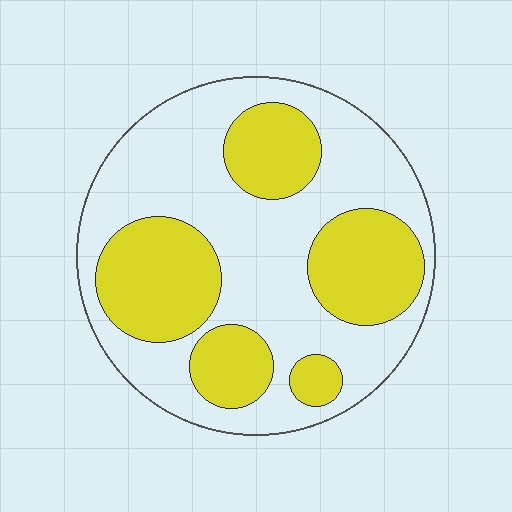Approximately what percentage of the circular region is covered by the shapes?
Approximately 40%.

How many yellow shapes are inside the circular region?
5.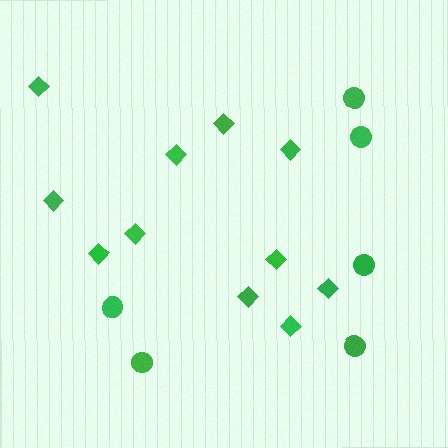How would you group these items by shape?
There are 2 groups: one group of diamonds (11) and one group of circles (6).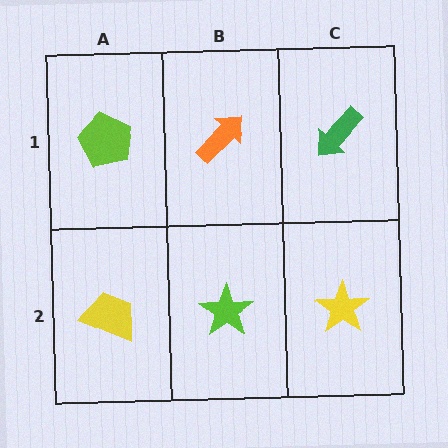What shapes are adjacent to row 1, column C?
A yellow star (row 2, column C), an orange arrow (row 1, column B).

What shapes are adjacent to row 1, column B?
A lime star (row 2, column B), a lime pentagon (row 1, column A), a green arrow (row 1, column C).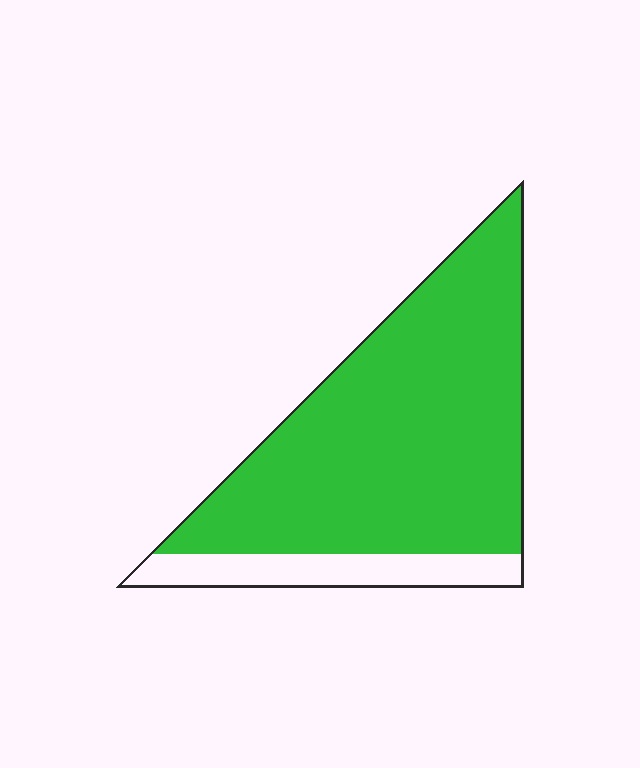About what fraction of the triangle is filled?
About five sixths (5/6).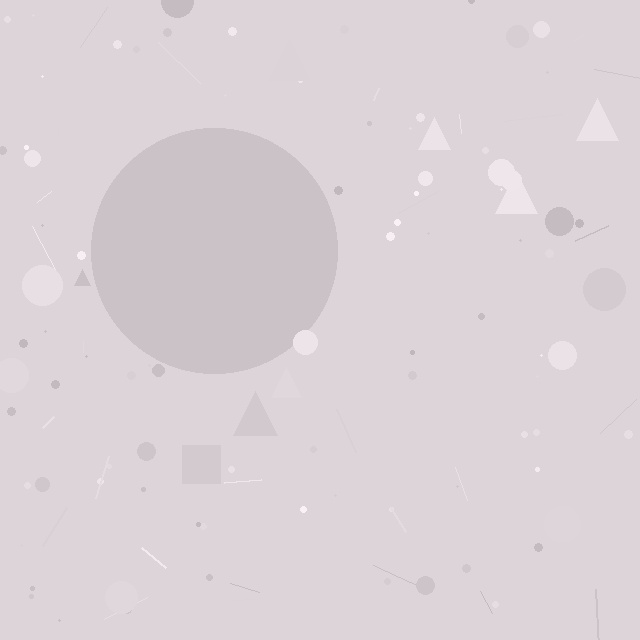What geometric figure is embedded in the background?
A circle is embedded in the background.